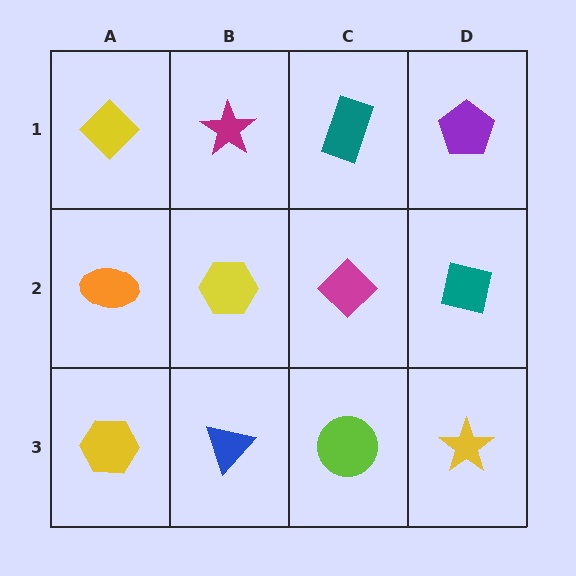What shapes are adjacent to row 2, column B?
A magenta star (row 1, column B), a blue triangle (row 3, column B), an orange ellipse (row 2, column A), a magenta diamond (row 2, column C).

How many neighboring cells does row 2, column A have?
3.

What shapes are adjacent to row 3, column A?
An orange ellipse (row 2, column A), a blue triangle (row 3, column B).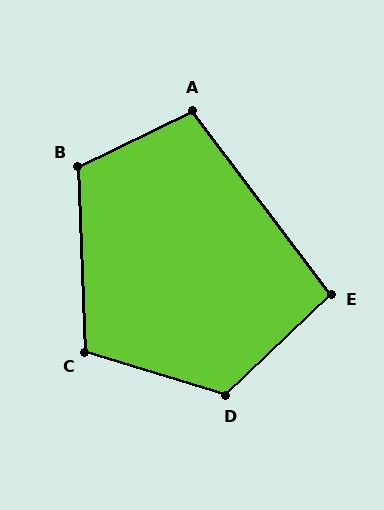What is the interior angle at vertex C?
Approximately 109 degrees (obtuse).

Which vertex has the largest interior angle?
D, at approximately 119 degrees.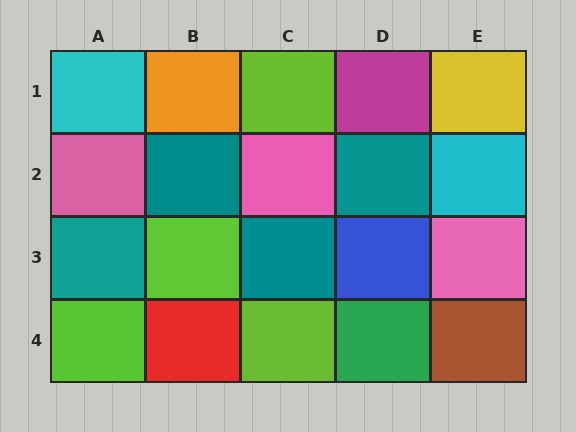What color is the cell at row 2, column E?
Cyan.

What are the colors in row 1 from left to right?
Cyan, orange, lime, magenta, yellow.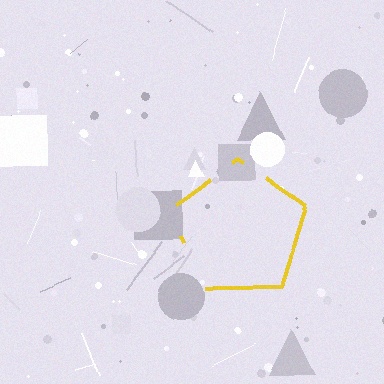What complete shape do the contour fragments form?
The contour fragments form a pentagon.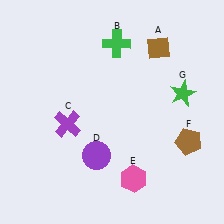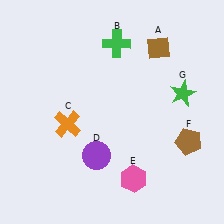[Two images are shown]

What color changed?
The cross (C) changed from purple in Image 1 to orange in Image 2.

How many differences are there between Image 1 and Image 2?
There is 1 difference between the two images.